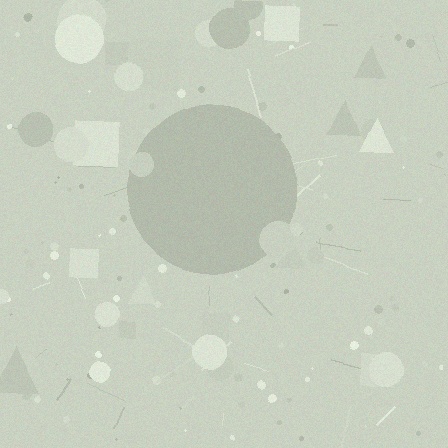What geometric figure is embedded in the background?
A circle is embedded in the background.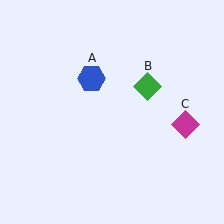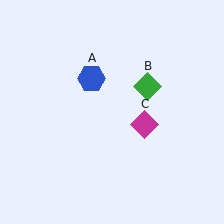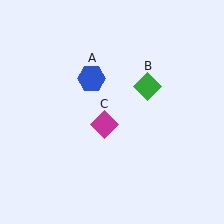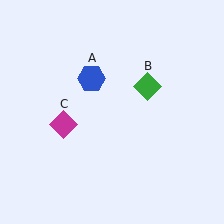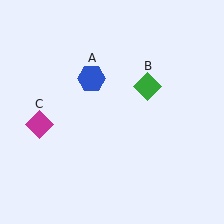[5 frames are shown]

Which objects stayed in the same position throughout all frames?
Blue hexagon (object A) and green diamond (object B) remained stationary.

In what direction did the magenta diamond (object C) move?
The magenta diamond (object C) moved left.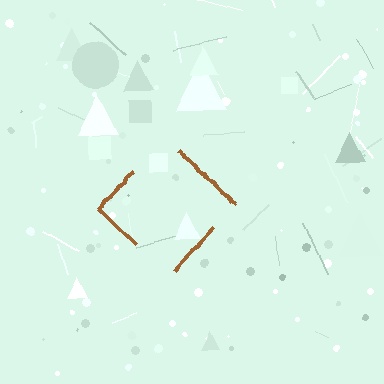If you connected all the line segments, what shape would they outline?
They would outline a diamond.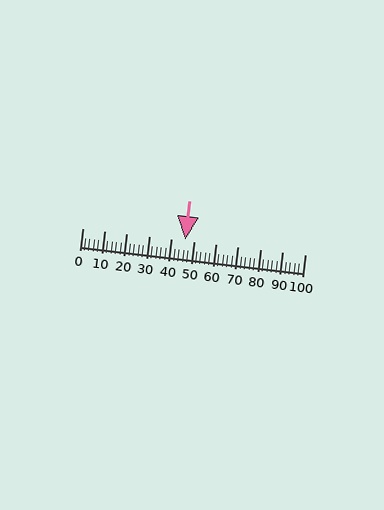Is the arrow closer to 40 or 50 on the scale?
The arrow is closer to 50.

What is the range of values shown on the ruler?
The ruler shows values from 0 to 100.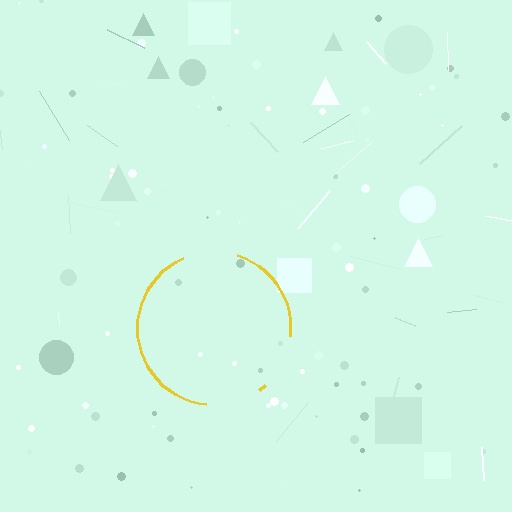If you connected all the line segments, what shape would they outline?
They would outline a circle.